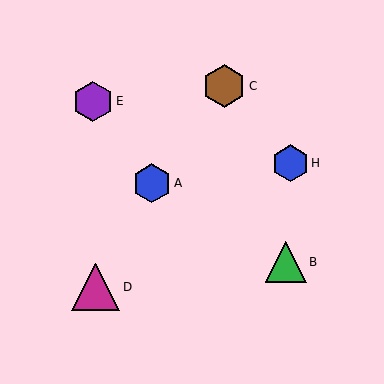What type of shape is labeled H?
Shape H is a blue hexagon.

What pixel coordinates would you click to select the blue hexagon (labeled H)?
Click at (290, 163) to select the blue hexagon H.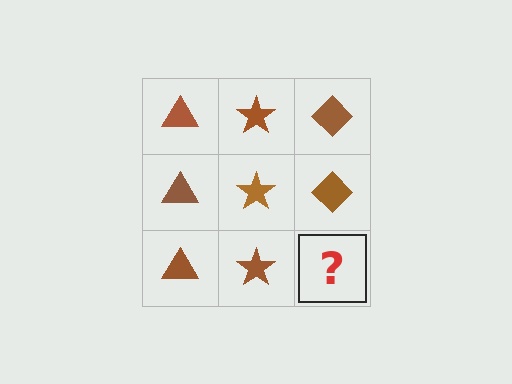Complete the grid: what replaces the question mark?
The question mark should be replaced with a brown diamond.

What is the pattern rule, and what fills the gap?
The rule is that each column has a consistent shape. The gap should be filled with a brown diamond.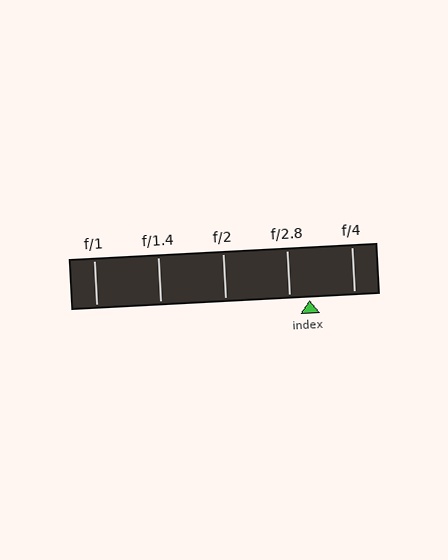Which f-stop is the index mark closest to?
The index mark is closest to f/2.8.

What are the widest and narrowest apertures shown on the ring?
The widest aperture shown is f/1 and the narrowest is f/4.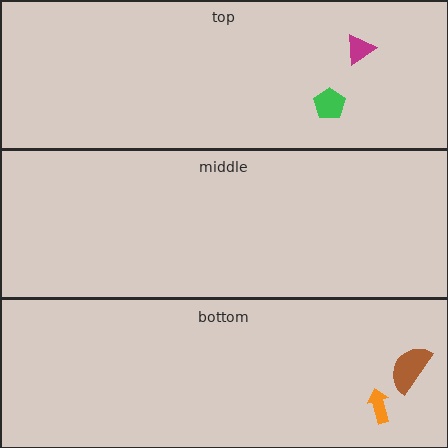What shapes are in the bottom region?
The brown semicircle, the orange arrow.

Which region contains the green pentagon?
The top region.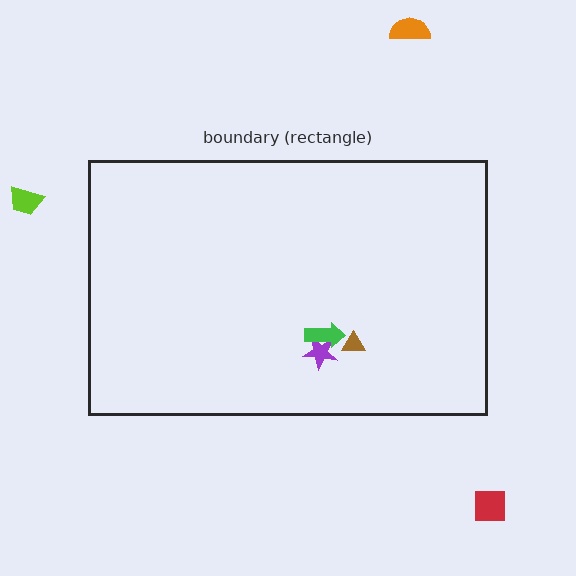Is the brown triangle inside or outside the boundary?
Inside.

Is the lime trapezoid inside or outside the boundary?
Outside.